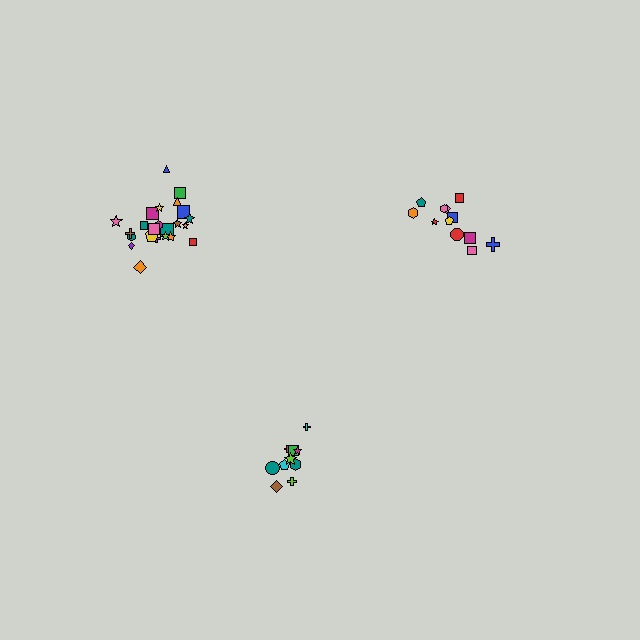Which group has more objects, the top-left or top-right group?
The top-left group.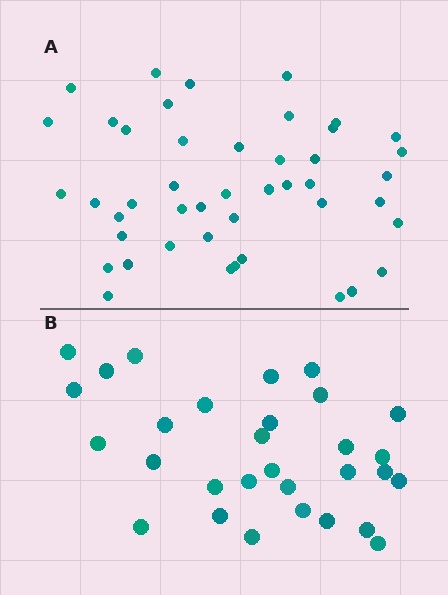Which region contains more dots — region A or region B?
Region A (the top region) has more dots.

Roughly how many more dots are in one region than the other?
Region A has approximately 15 more dots than region B.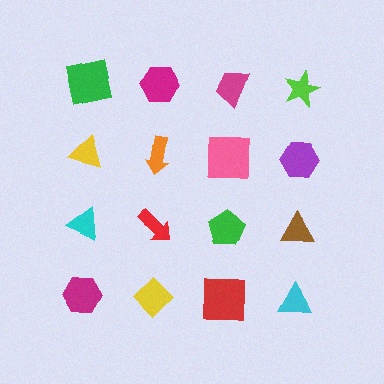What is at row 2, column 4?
A purple hexagon.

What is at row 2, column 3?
A pink square.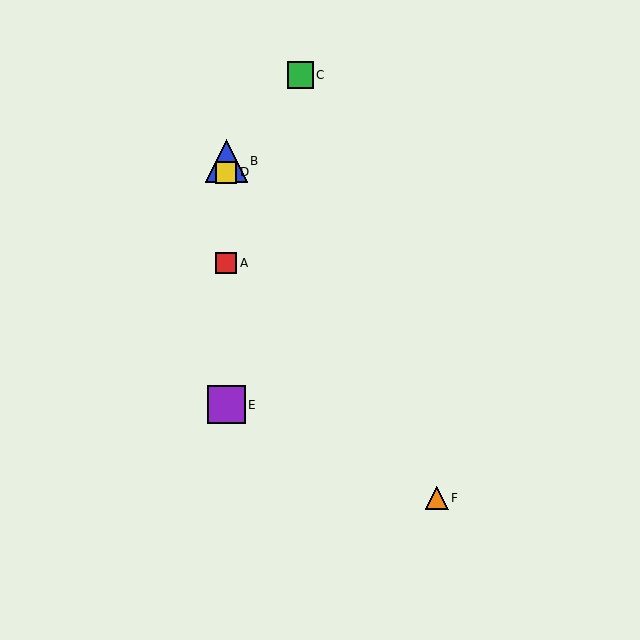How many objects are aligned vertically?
4 objects (A, B, D, E) are aligned vertically.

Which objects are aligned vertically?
Objects A, B, D, E are aligned vertically.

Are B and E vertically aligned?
Yes, both are at x≈226.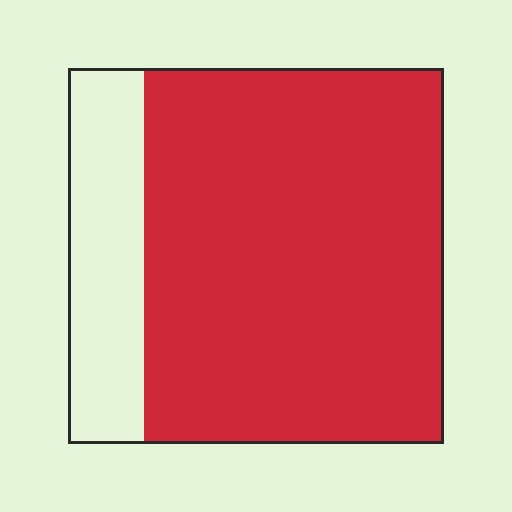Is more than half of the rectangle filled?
Yes.